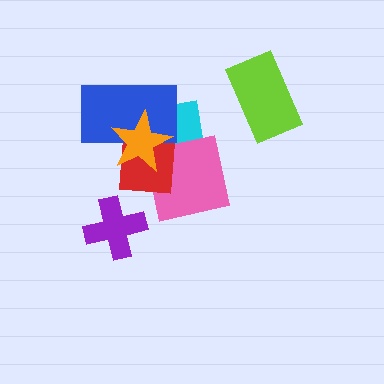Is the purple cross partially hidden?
No, no other shape covers it.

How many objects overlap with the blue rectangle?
3 objects overlap with the blue rectangle.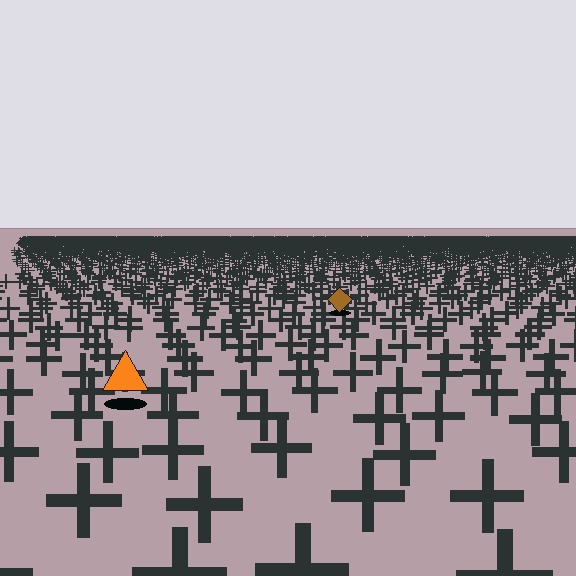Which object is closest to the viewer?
The orange triangle is closest. The texture marks near it are larger and more spread out.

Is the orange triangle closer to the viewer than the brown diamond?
Yes. The orange triangle is closer — you can tell from the texture gradient: the ground texture is coarser near it.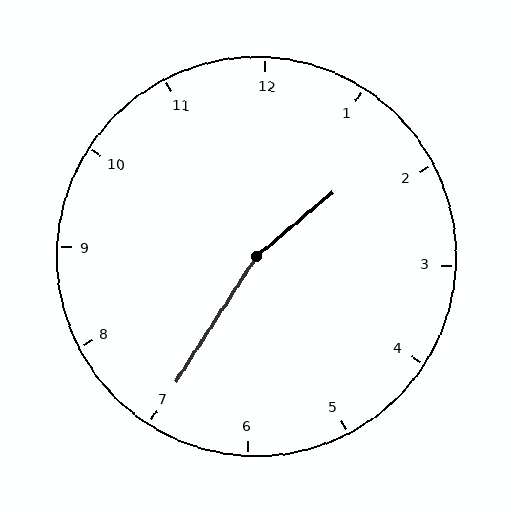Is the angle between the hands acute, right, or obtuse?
It is obtuse.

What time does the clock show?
1:35.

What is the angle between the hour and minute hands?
Approximately 162 degrees.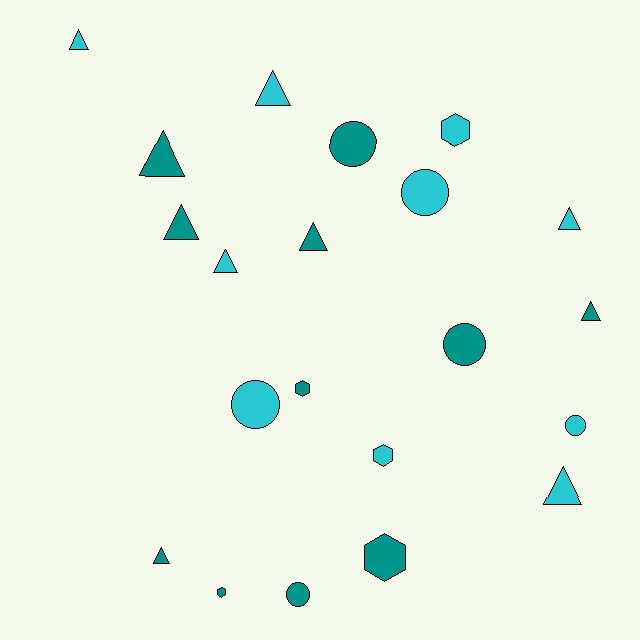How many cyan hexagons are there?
There are 2 cyan hexagons.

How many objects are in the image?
There are 21 objects.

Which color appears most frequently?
Teal, with 11 objects.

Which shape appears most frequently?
Triangle, with 10 objects.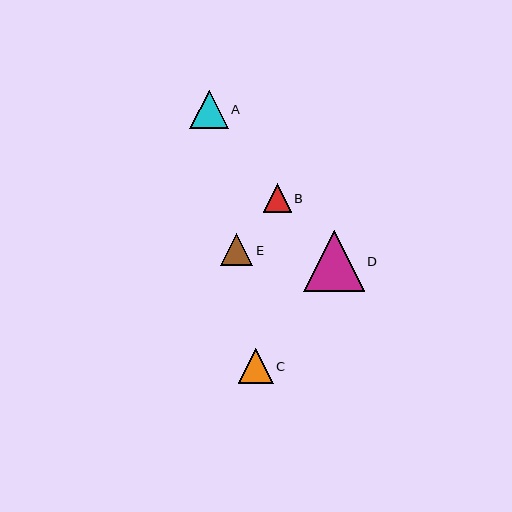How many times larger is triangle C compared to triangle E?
Triangle C is approximately 1.1 times the size of triangle E.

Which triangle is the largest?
Triangle D is the largest with a size of approximately 61 pixels.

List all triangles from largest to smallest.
From largest to smallest: D, A, C, E, B.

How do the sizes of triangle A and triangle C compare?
Triangle A and triangle C are approximately the same size.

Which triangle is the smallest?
Triangle B is the smallest with a size of approximately 28 pixels.